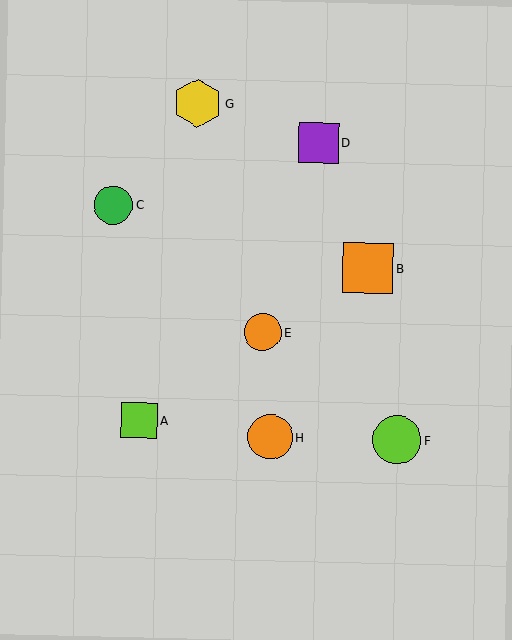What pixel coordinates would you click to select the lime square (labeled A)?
Click at (139, 420) to select the lime square A.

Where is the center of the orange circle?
The center of the orange circle is at (270, 437).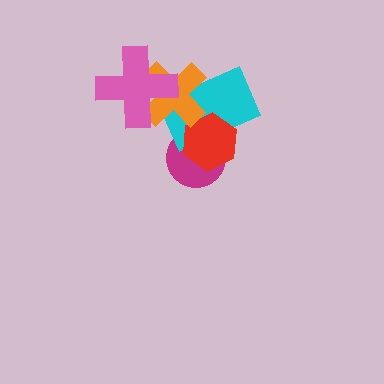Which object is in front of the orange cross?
The pink cross is in front of the orange cross.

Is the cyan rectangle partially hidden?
Yes, it is partially covered by another shape.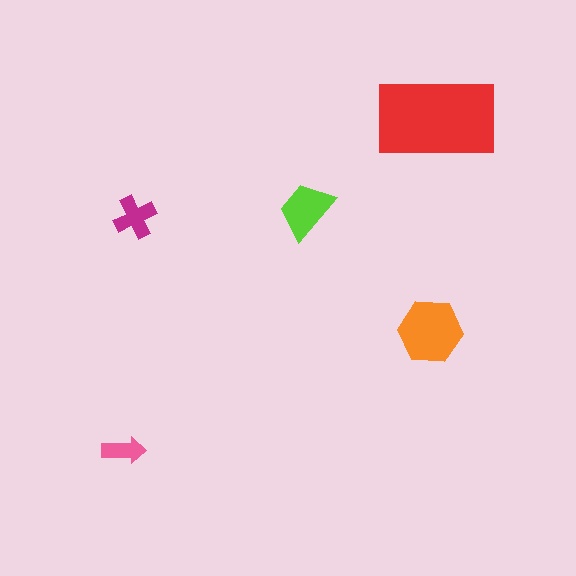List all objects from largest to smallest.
The red rectangle, the orange hexagon, the lime trapezoid, the magenta cross, the pink arrow.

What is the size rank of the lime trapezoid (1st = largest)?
3rd.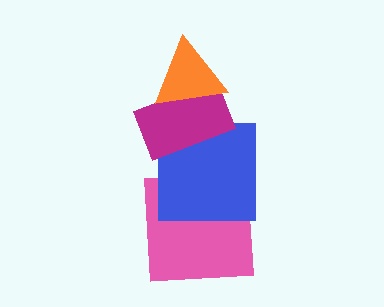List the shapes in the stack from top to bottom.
From top to bottom: the orange triangle, the magenta rectangle, the blue square, the pink square.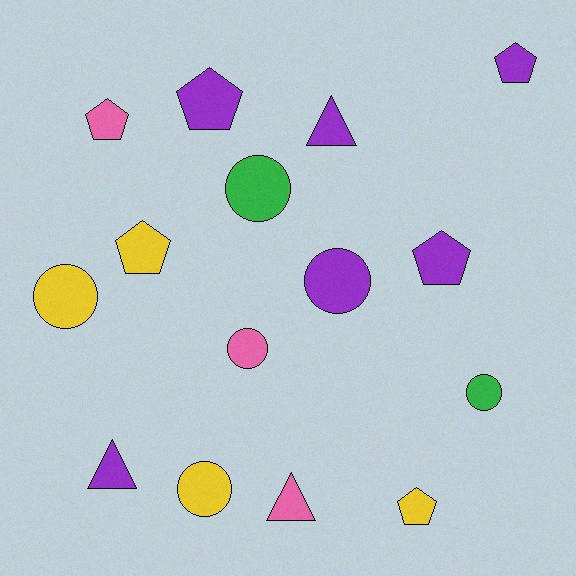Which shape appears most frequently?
Pentagon, with 6 objects.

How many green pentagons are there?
There are no green pentagons.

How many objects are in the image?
There are 15 objects.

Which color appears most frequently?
Purple, with 6 objects.